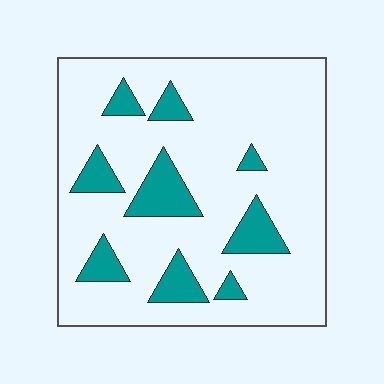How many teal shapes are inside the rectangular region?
9.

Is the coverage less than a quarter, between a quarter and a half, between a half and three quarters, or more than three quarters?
Less than a quarter.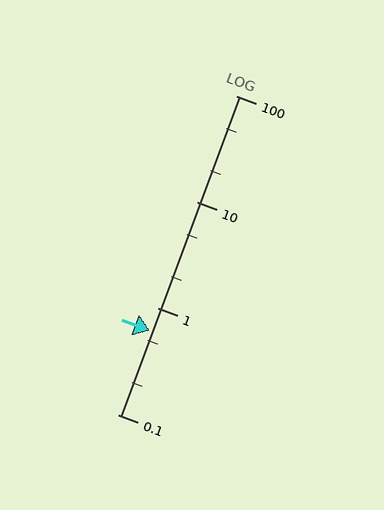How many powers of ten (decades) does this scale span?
The scale spans 3 decades, from 0.1 to 100.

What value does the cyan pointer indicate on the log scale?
The pointer indicates approximately 0.62.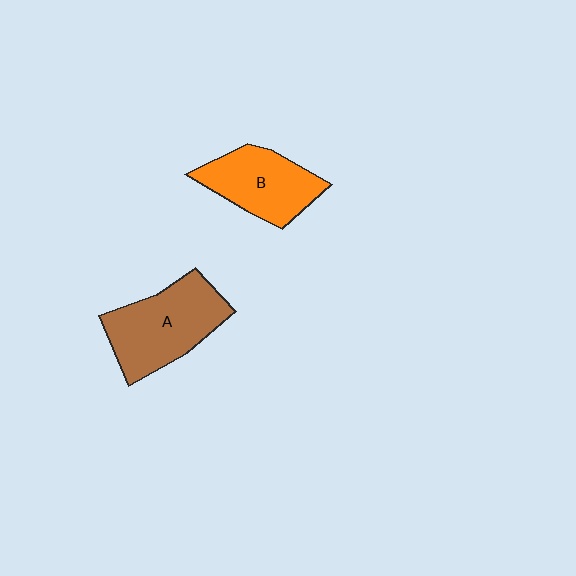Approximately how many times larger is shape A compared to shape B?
Approximately 1.3 times.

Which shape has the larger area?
Shape A (brown).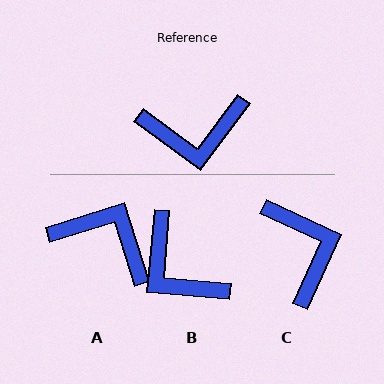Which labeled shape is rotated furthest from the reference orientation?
A, about 144 degrees away.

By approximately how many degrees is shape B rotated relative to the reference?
Approximately 59 degrees clockwise.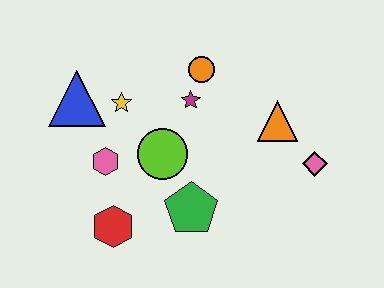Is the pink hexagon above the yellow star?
No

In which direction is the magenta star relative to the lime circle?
The magenta star is above the lime circle.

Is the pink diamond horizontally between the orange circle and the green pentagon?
No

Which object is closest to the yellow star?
The blue triangle is closest to the yellow star.